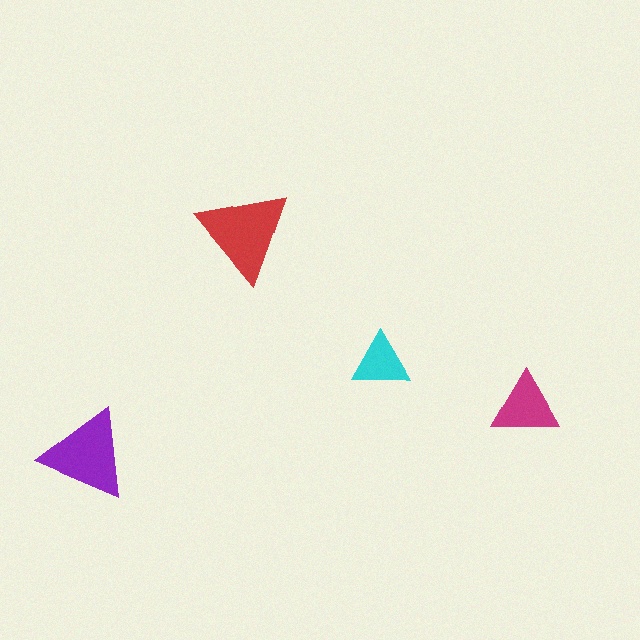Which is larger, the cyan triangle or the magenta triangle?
The magenta one.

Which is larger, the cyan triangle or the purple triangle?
The purple one.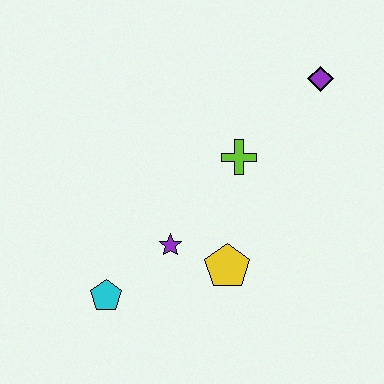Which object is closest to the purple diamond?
The lime cross is closest to the purple diamond.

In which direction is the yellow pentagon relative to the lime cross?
The yellow pentagon is below the lime cross.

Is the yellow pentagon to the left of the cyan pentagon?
No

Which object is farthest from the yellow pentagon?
The purple diamond is farthest from the yellow pentagon.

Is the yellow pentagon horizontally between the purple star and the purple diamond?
Yes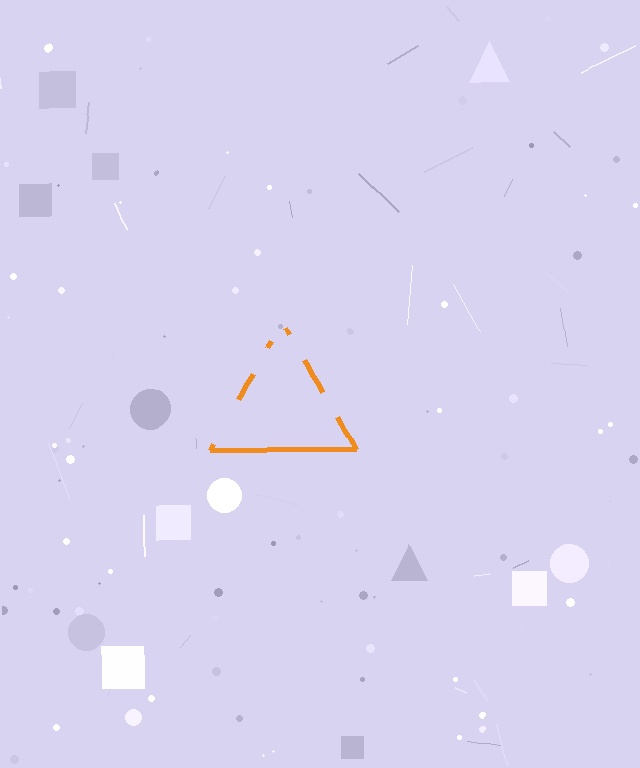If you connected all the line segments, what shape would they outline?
They would outline a triangle.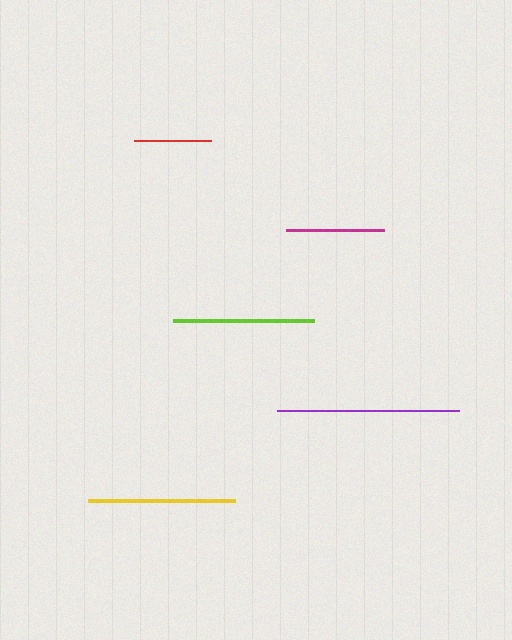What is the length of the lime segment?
The lime segment is approximately 141 pixels long.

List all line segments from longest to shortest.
From longest to shortest: purple, yellow, lime, magenta, red.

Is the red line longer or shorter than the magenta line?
The magenta line is longer than the red line.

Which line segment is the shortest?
The red line is the shortest at approximately 77 pixels.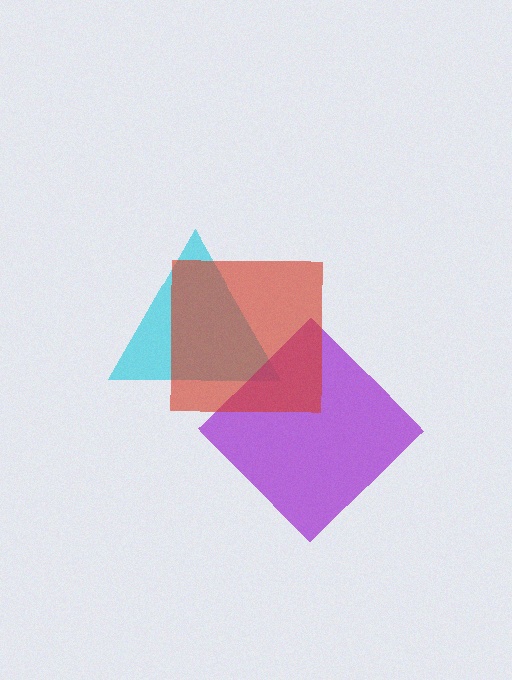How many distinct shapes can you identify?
There are 3 distinct shapes: a cyan triangle, a purple diamond, a red square.